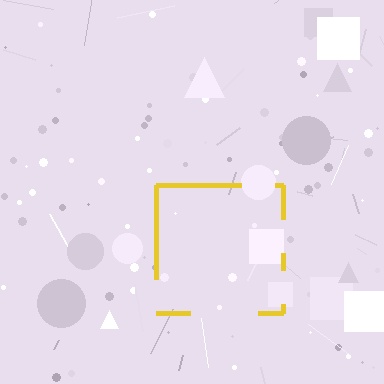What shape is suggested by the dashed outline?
The dashed outline suggests a square.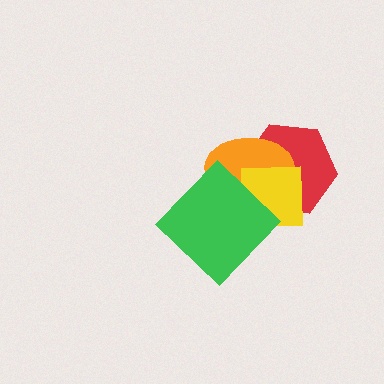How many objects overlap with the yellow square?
3 objects overlap with the yellow square.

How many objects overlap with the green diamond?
2 objects overlap with the green diamond.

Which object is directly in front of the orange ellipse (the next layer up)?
The yellow square is directly in front of the orange ellipse.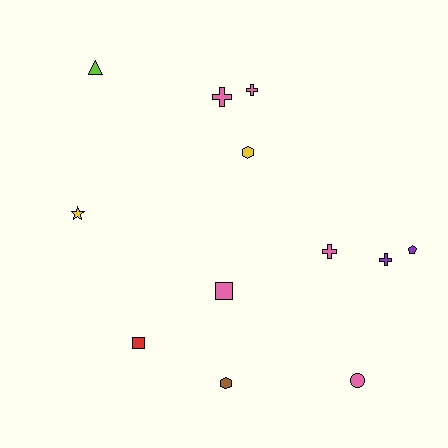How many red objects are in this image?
There is 1 red object.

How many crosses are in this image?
There are 4 crosses.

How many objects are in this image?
There are 12 objects.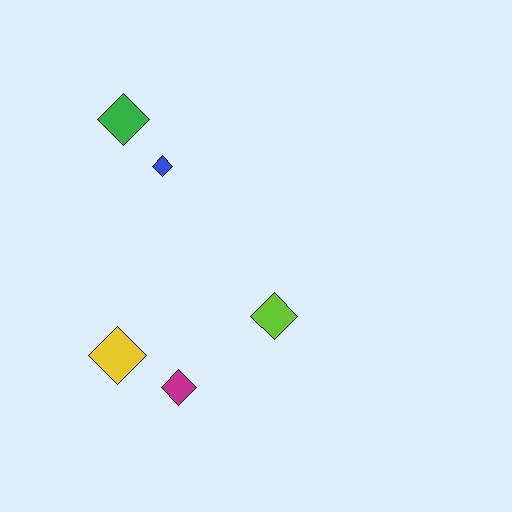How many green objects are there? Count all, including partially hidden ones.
There is 1 green object.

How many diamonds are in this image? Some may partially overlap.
There are 5 diamonds.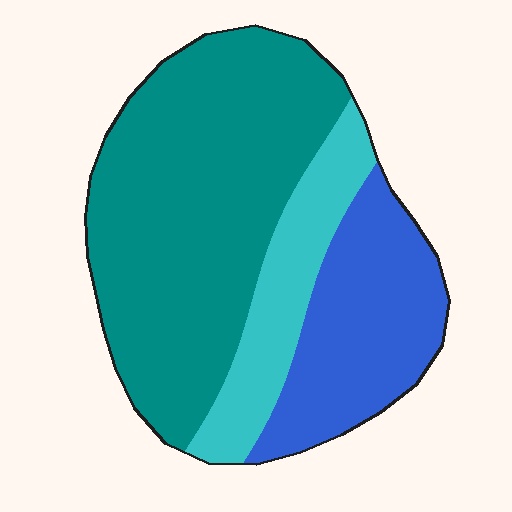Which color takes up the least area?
Cyan, at roughly 20%.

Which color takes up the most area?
Teal, at roughly 55%.